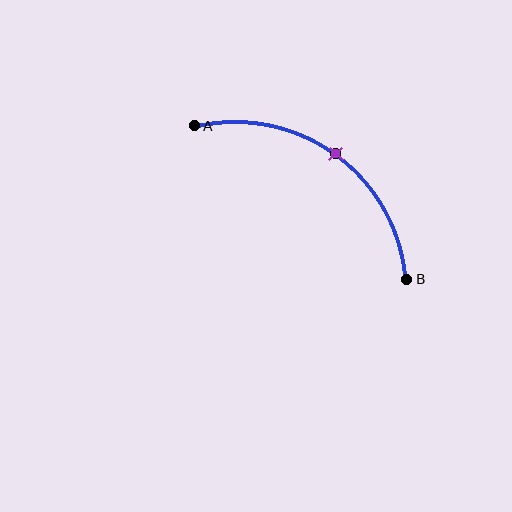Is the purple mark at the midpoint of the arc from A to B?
Yes. The purple mark lies on the arc at equal arc-length from both A and B — it is the arc midpoint.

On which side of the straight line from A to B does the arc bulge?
The arc bulges above and to the right of the straight line connecting A and B.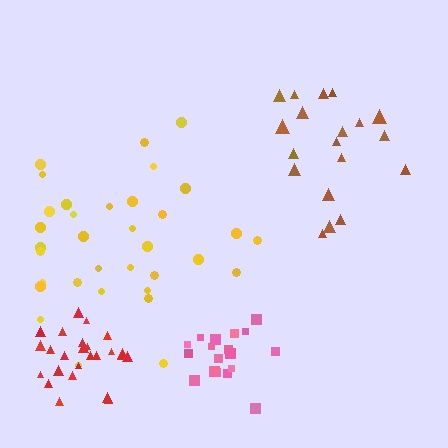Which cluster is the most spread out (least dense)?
Brown.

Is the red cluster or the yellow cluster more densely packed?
Red.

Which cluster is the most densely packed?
Pink.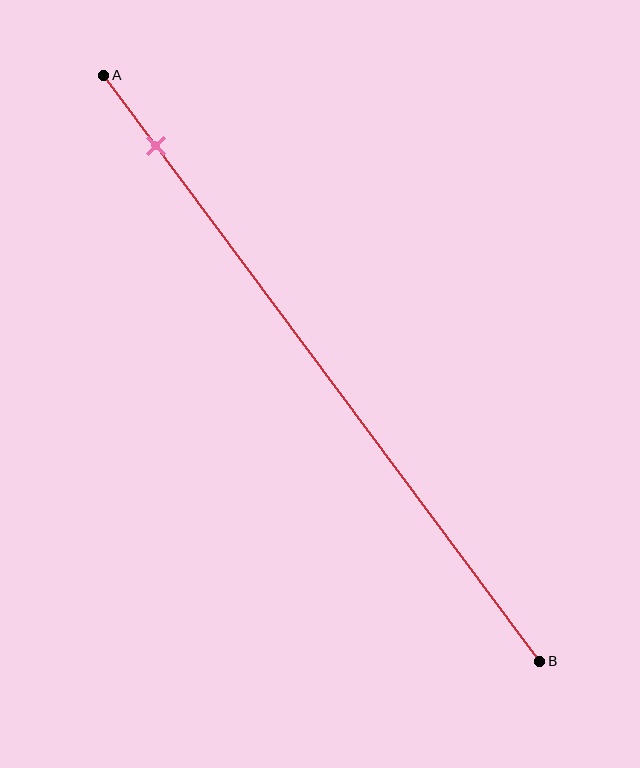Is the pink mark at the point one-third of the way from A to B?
No, the mark is at about 10% from A, not at the 33% one-third point.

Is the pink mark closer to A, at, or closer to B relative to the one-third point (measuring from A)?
The pink mark is closer to point A than the one-third point of segment AB.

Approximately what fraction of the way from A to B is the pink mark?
The pink mark is approximately 10% of the way from A to B.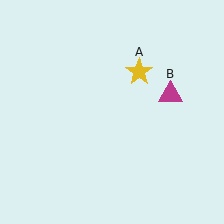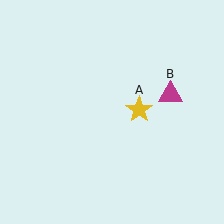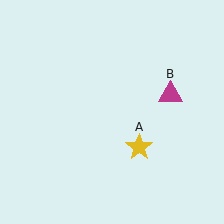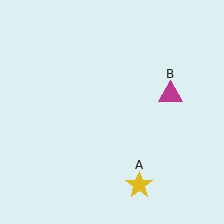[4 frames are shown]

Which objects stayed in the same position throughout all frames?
Magenta triangle (object B) remained stationary.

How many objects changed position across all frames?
1 object changed position: yellow star (object A).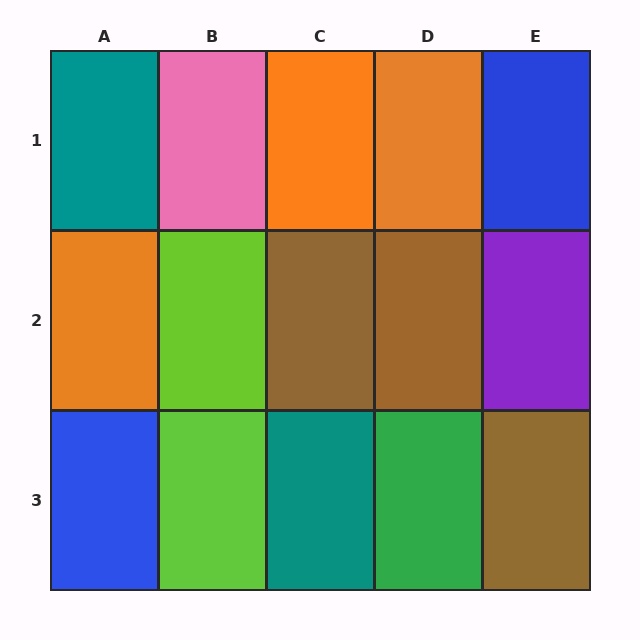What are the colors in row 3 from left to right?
Blue, lime, teal, green, brown.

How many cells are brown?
3 cells are brown.